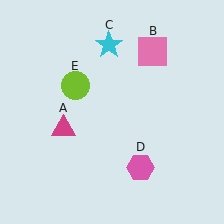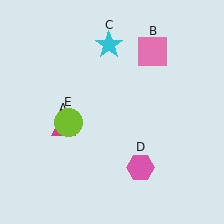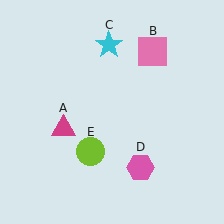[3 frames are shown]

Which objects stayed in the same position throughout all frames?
Magenta triangle (object A) and pink square (object B) and cyan star (object C) and pink hexagon (object D) remained stationary.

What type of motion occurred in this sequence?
The lime circle (object E) rotated counterclockwise around the center of the scene.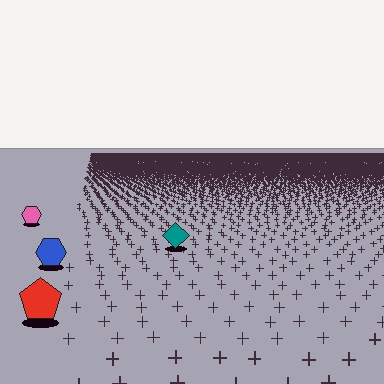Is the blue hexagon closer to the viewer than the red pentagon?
No. The red pentagon is closer — you can tell from the texture gradient: the ground texture is coarser near it.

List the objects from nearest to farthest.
From nearest to farthest: the red pentagon, the blue hexagon, the teal diamond, the pink hexagon.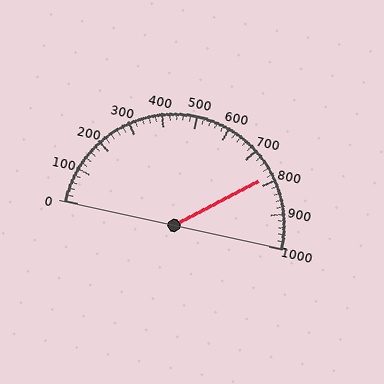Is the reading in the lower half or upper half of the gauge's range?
The reading is in the upper half of the range (0 to 1000).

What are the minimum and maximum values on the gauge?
The gauge ranges from 0 to 1000.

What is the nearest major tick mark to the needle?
The nearest major tick mark is 800.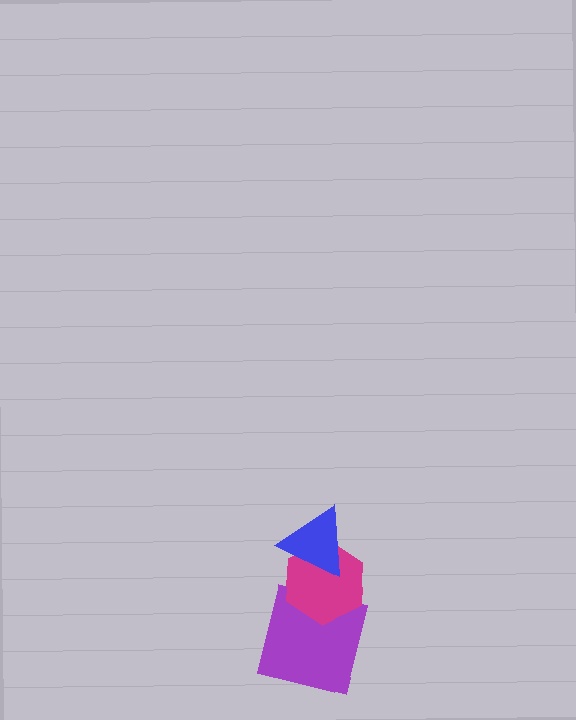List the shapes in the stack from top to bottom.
From top to bottom: the blue triangle, the magenta hexagon, the purple square.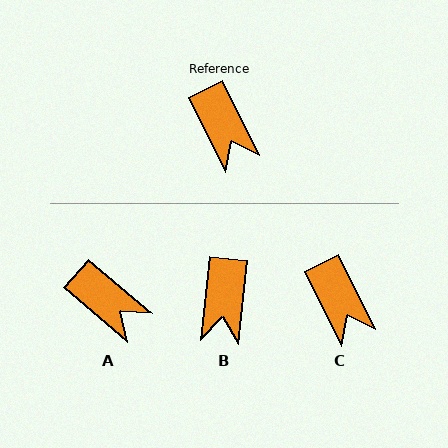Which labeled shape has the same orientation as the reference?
C.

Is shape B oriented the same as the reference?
No, it is off by about 32 degrees.